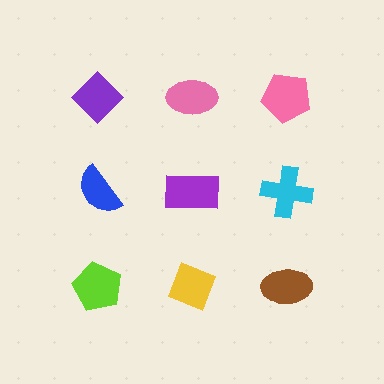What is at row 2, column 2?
A purple rectangle.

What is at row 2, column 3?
A cyan cross.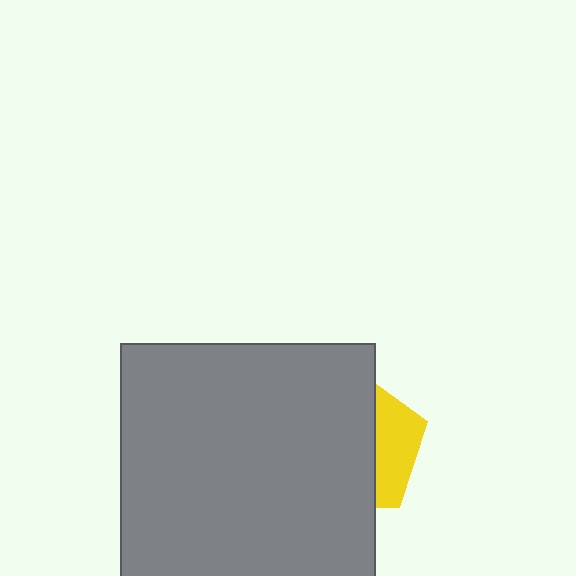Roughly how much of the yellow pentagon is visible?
A small part of it is visible (roughly 30%).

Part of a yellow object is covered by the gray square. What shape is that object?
It is a pentagon.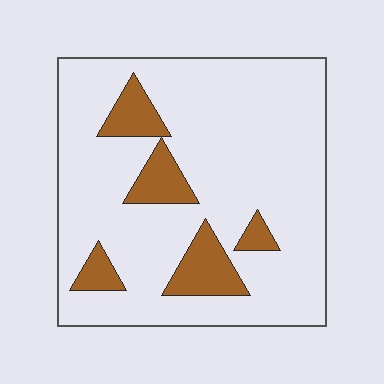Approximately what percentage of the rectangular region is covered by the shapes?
Approximately 15%.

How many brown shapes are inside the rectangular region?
5.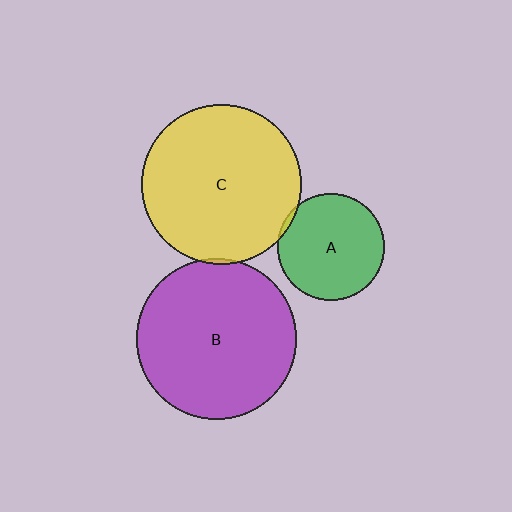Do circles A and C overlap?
Yes.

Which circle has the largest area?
Circle B (purple).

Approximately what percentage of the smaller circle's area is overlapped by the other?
Approximately 5%.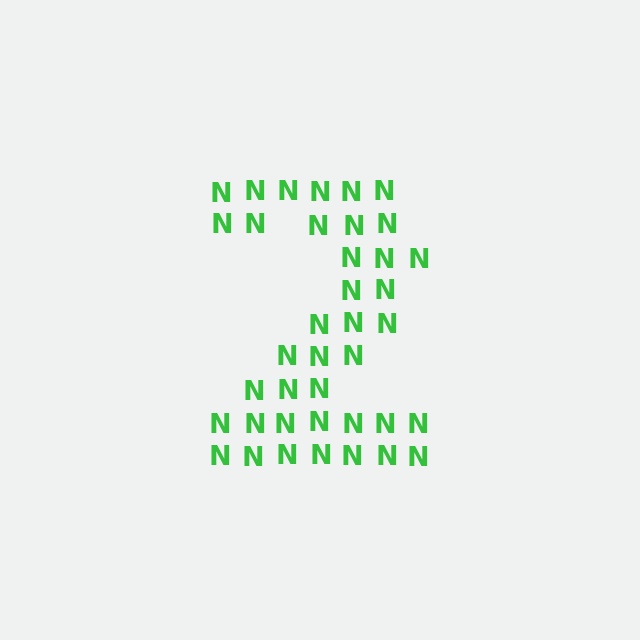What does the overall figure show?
The overall figure shows the digit 2.